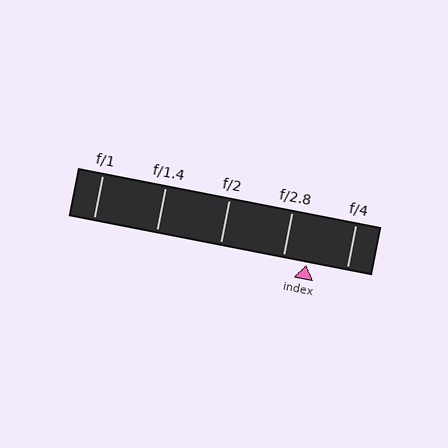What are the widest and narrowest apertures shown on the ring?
The widest aperture shown is f/1 and the narrowest is f/4.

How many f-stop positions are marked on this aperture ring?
There are 5 f-stop positions marked.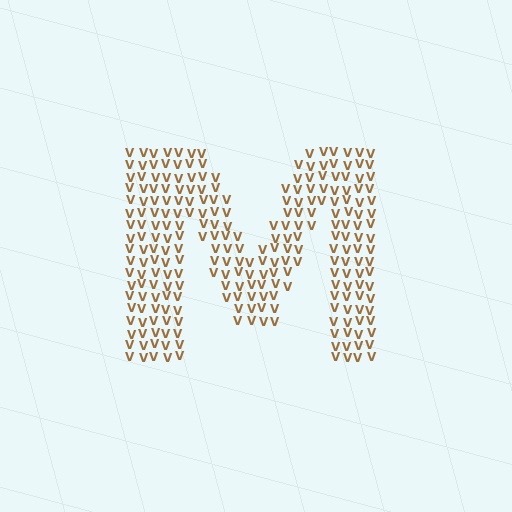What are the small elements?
The small elements are letter V's.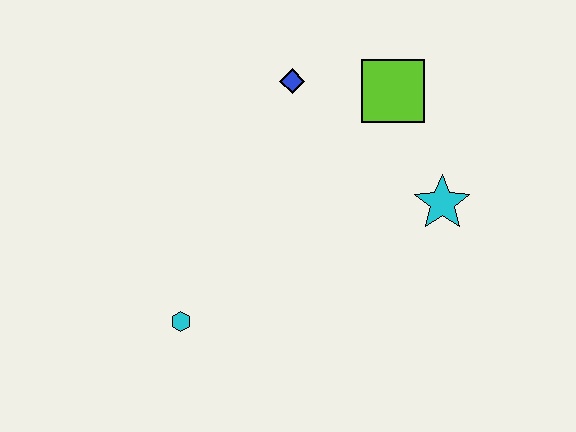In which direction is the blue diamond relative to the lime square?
The blue diamond is to the left of the lime square.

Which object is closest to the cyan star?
The lime square is closest to the cyan star.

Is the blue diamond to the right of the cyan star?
No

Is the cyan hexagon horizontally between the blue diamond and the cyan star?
No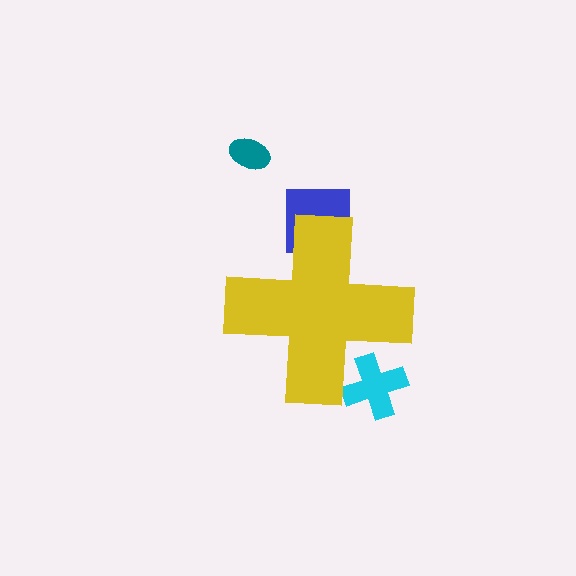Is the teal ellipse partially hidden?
No, the teal ellipse is fully visible.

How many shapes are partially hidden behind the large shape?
2 shapes are partially hidden.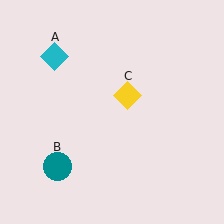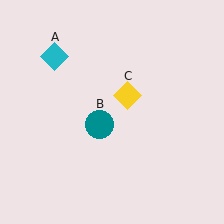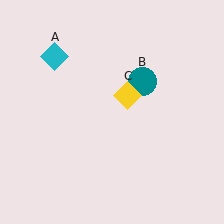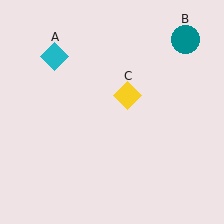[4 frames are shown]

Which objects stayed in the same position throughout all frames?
Cyan diamond (object A) and yellow diamond (object C) remained stationary.